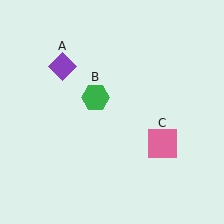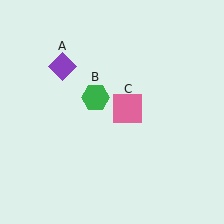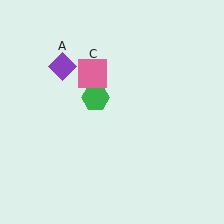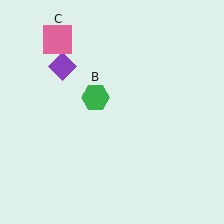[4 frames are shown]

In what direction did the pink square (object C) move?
The pink square (object C) moved up and to the left.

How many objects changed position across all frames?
1 object changed position: pink square (object C).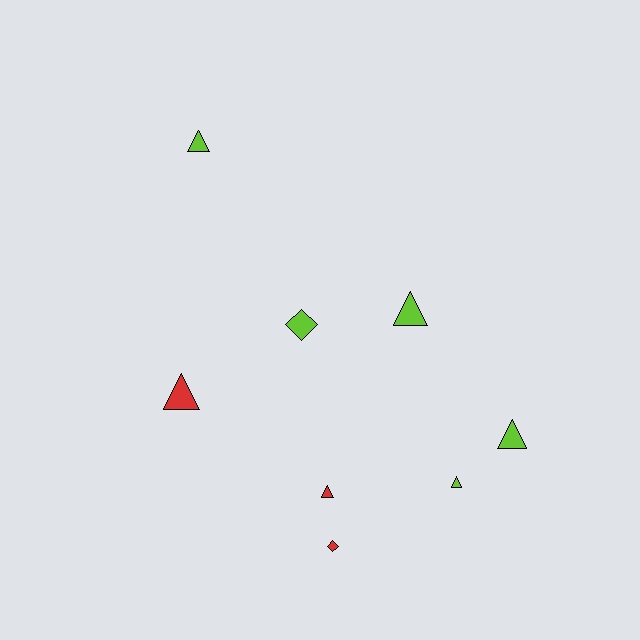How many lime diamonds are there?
There is 1 lime diamond.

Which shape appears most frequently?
Triangle, with 6 objects.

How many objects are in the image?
There are 8 objects.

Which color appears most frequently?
Lime, with 5 objects.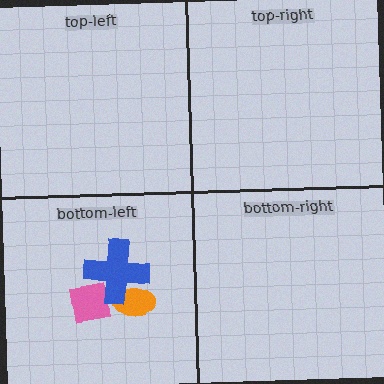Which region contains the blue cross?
The bottom-left region.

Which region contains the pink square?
The bottom-left region.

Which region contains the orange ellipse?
The bottom-left region.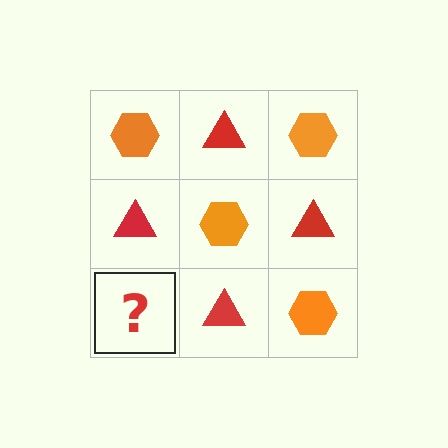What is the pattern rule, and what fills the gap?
The rule is that it alternates orange hexagon and red triangle in a checkerboard pattern. The gap should be filled with an orange hexagon.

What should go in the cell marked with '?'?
The missing cell should contain an orange hexagon.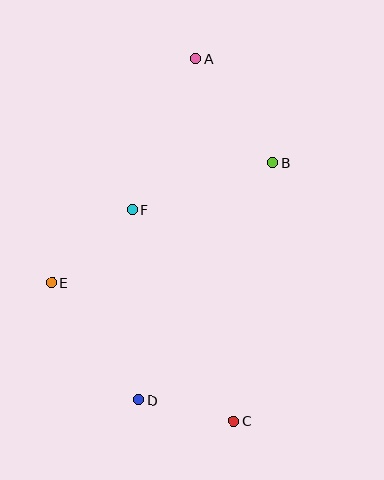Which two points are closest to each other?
Points C and D are closest to each other.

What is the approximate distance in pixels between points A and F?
The distance between A and F is approximately 164 pixels.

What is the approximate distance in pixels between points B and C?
The distance between B and C is approximately 261 pixels.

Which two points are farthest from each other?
Points A and C are farthest from each other.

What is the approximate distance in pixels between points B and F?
The distance between B and F is approximately 148 pixels.